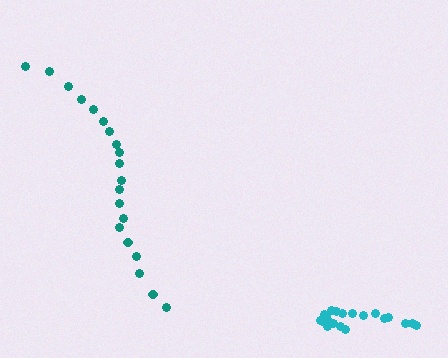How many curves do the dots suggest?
There are 2 distinct paths.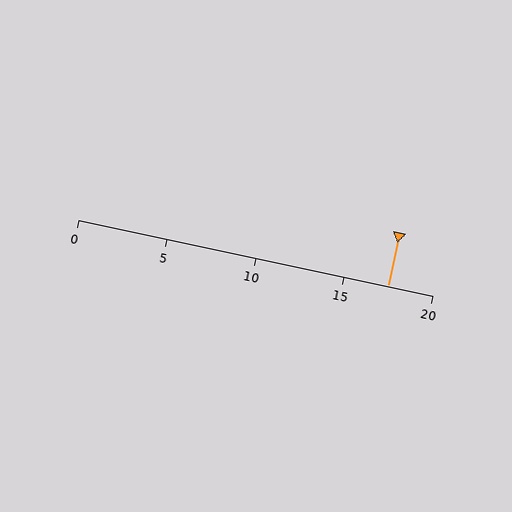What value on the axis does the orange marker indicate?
The marker indicates approximately 17.5.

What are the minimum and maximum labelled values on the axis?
The axis runs from 0 to 20.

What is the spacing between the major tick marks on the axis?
The major ticks are spaced 5 apart.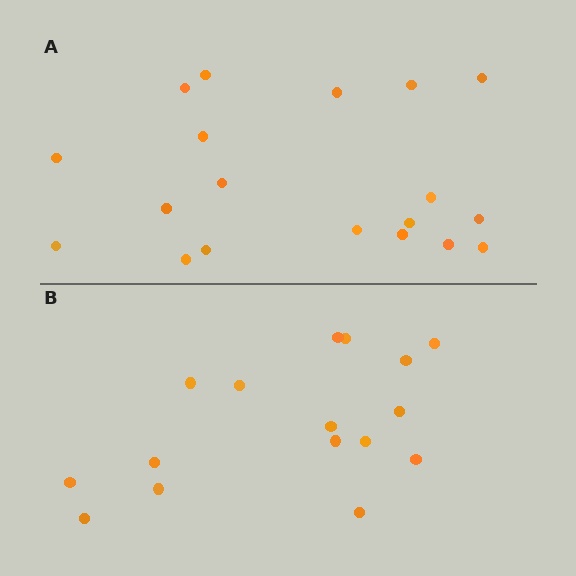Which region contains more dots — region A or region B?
Region A (the top region) has more dots.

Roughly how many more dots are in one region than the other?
Region A has just a few more — roughly 2 or 3 more dots than region B.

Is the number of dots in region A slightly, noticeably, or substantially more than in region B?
Region A has only slightly more — the two regions are fairly close. The ratio is roughly 1.2 to 1.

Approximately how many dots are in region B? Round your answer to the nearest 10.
About 20 dots. (The exact count is 16, which rounds to 20.)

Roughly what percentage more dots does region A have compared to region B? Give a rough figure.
About 20% more.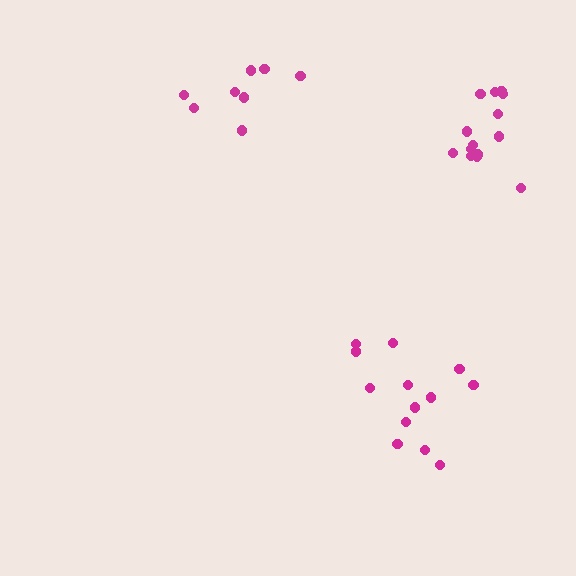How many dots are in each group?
Group 1: 14 dots, Group 2: 13 dots, Group 3: 8 dots (35 total).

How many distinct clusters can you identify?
There are 3 distinct clusters.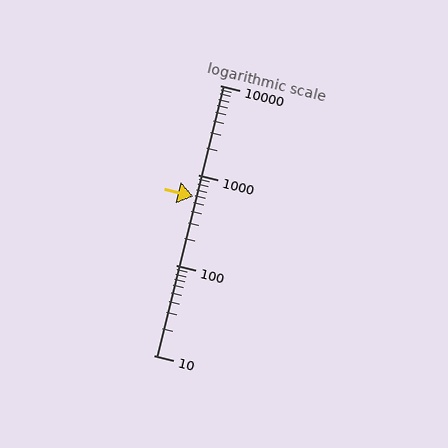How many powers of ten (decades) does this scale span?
The scale spans 3 decades, from 10 to 10000.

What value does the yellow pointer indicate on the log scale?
The pointer indicates approximately 580.